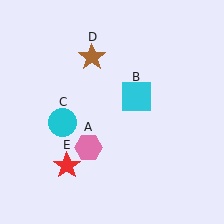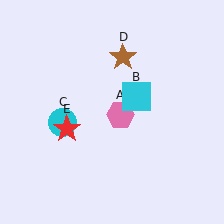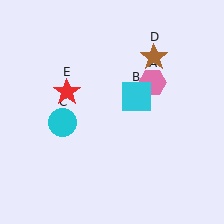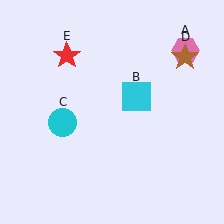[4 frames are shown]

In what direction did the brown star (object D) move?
The brown star (object D) moved right.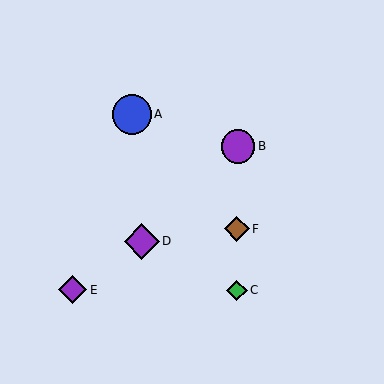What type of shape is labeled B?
Shape B is a purple circle.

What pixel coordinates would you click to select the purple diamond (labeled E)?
Click at (73, 290) to select the purple diamond E.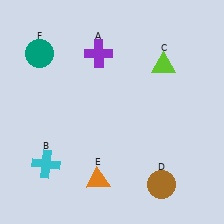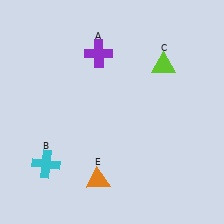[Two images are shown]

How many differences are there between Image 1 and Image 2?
There are 2 differences between the two images.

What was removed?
The teal circle (F), the brown circle (D) were removed in Image 2.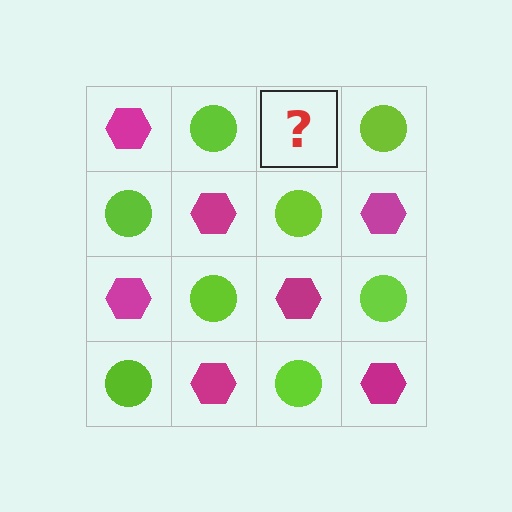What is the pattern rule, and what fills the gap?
The rule is that it alternates magenta hexagon and lime circle in a checkerboard pattern. The gap should be filled with a magenta hexagon.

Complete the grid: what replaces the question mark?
The question mark should be replaced with a magenta hexagon.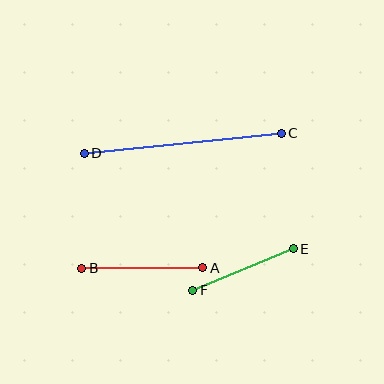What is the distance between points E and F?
The distance is approximately 109 pixels.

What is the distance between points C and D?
The distance is approximately 198 pixels.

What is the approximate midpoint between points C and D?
The midpoint is at approximately (183, 143) pixels.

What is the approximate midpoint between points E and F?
The midpoint is at approximately (243, 269) pixels.